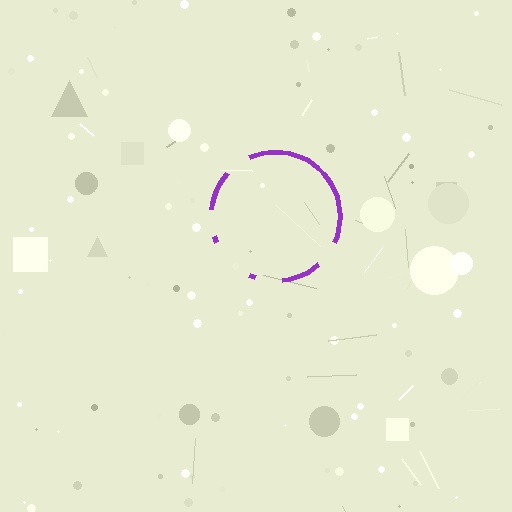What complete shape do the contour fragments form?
The contour fragments form a circle.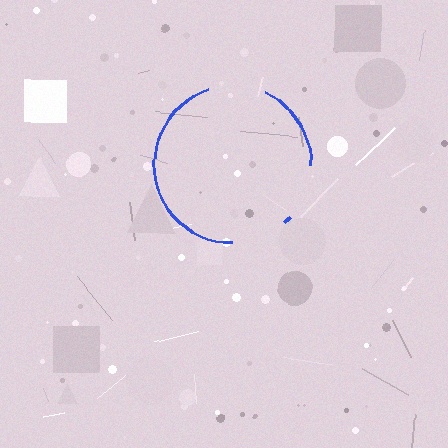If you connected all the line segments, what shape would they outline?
They would outline a circle.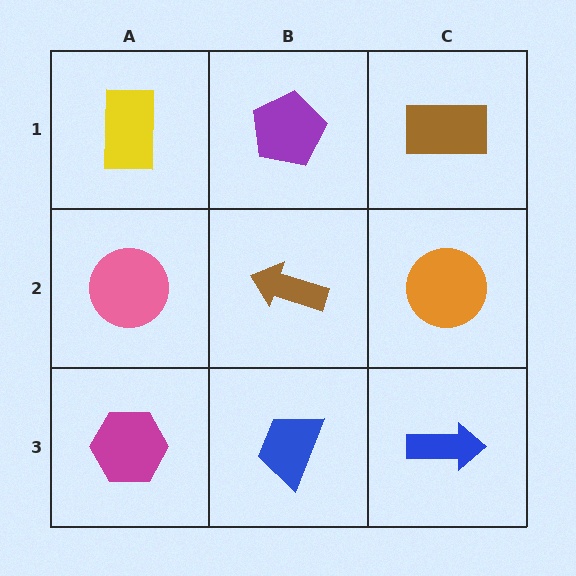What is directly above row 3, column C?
An orange circle.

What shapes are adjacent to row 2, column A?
A yellow rectangle (row 1, column A), a magenta hexagon (row 3, column A), a brown arrow (row 2, column B).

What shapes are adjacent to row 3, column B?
A brown arrow (row 2, column B), a magenta hexagon (row 3, column A), a blue arrow (row 3, column C).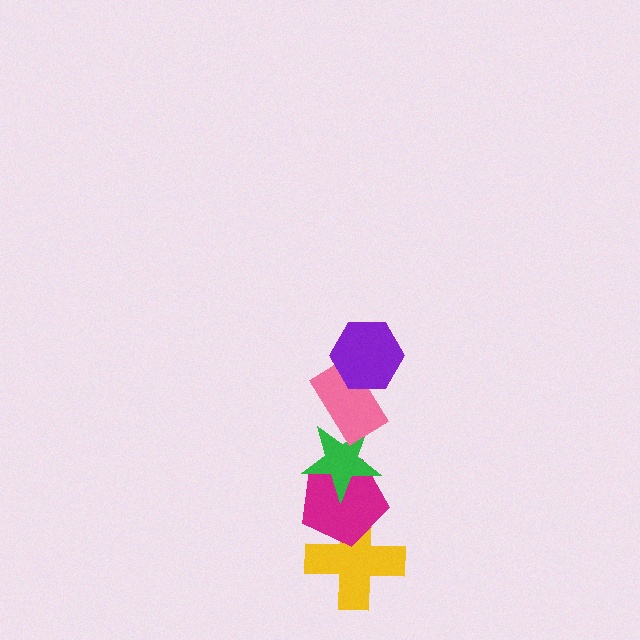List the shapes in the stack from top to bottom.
From top to bottom: the purple hexagon, the pink rectangle, the green star, the magenta pentagon, the yellow cross.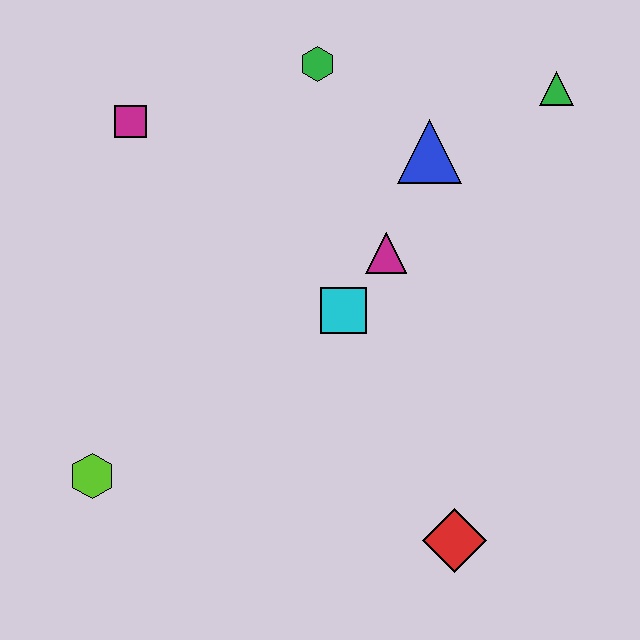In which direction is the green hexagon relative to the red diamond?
The green hexagon is above the red diamond.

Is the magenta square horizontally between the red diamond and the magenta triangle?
No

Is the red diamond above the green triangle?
No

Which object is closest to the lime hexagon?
The cyan square is closest to the lime hexagon.